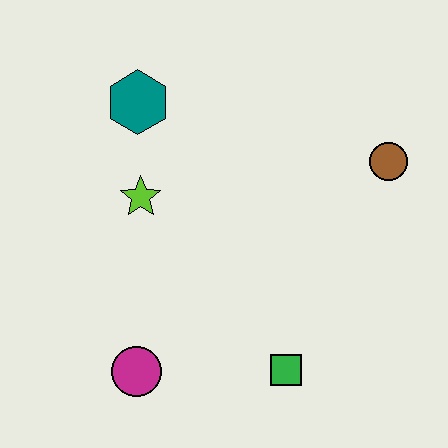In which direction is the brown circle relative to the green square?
The brown circle is above the green square.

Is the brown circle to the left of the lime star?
No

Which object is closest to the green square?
The magenta circle is closest to the green square.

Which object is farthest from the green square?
The teal hexagon is farthest from the green square.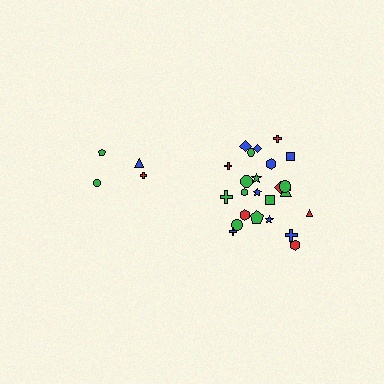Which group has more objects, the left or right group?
The right group.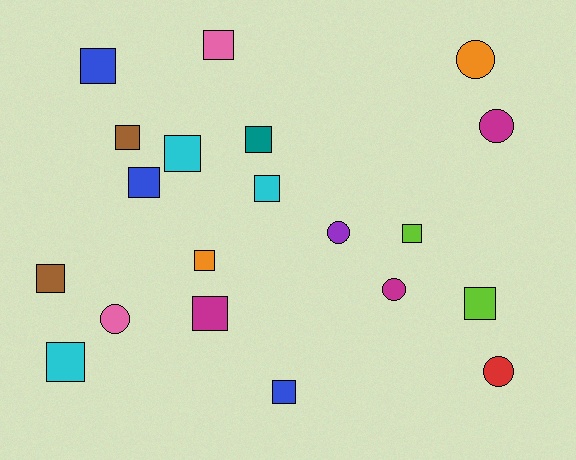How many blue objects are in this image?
There are 3 blue objects.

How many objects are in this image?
There are 20 objects.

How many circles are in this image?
There are 6 circles.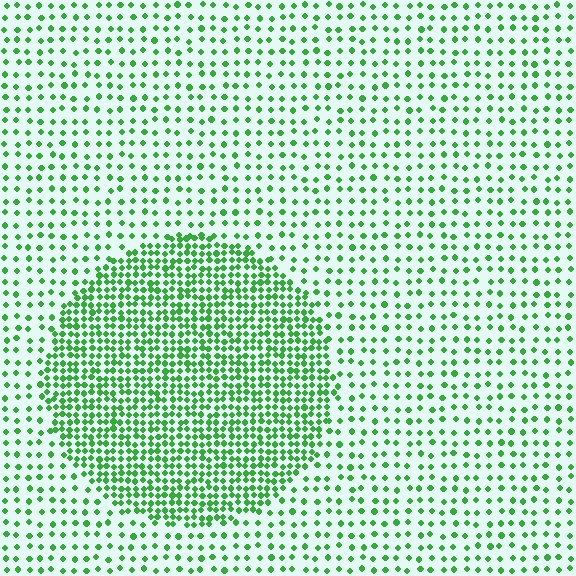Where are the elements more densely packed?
The elements are more densely packed inside the circle boundary.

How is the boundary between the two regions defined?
The boundary is defined by a change in element density (approximately 2.5x ratio). All elements are the same color, size, and shape.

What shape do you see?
I see a circle.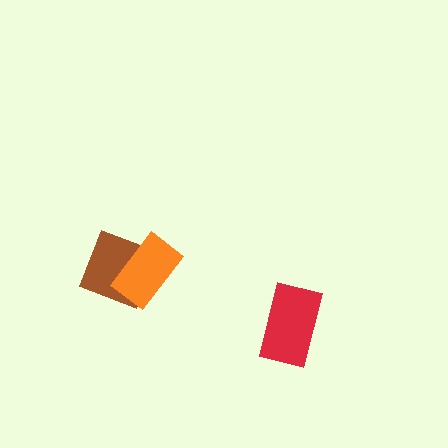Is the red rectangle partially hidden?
No, no other shape covers it.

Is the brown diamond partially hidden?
Yes, it is partially covered by another shape.